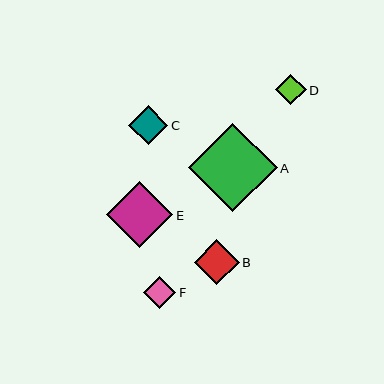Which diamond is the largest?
Diamond A is the largest with a size of approximately 89 pixels.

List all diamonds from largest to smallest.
From largest to smallest: A, E, B, C, F, D.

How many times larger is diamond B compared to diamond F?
Diamond B is approximately 1.4 times the size of diamond F.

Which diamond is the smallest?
Diamond D is the smallest with a size of approximately 30 pixels.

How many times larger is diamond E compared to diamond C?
Diamond E is approximately 1.7 times the size of diamond C.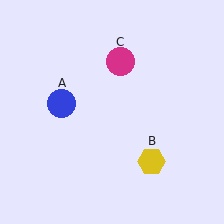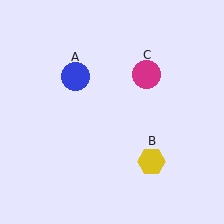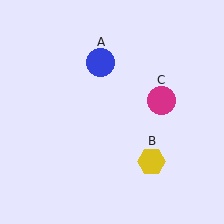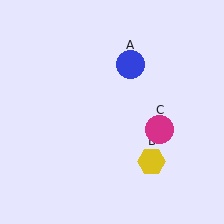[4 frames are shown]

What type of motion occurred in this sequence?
The blue circle (object A), magenta circle (object C) rotated clockwise around the center of the scene.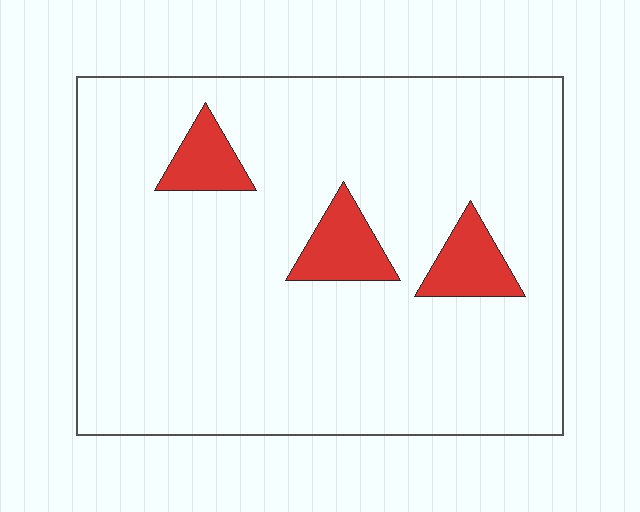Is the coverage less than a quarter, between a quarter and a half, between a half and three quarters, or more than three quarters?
Less than a quarter.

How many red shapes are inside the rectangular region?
3.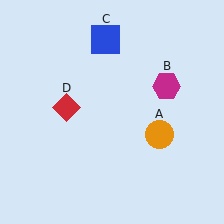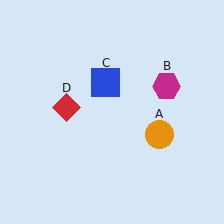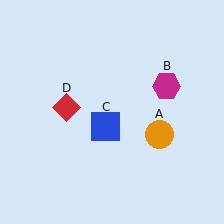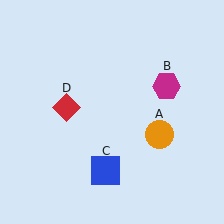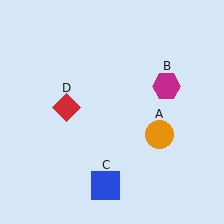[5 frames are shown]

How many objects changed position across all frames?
1 object changed position: blue square (object C).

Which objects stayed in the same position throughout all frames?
Orange circle (object A) and magenta hexagon (object B) and red diamond (object D) remained stationary.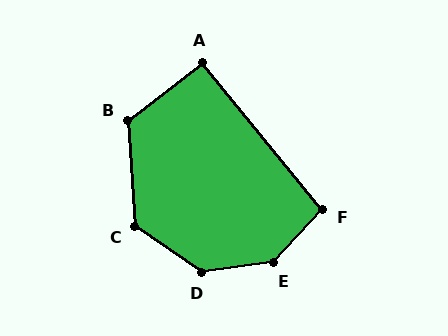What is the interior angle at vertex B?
Approximately 124 degrees (obtuse).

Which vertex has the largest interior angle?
E, at approximately 140 degrees.